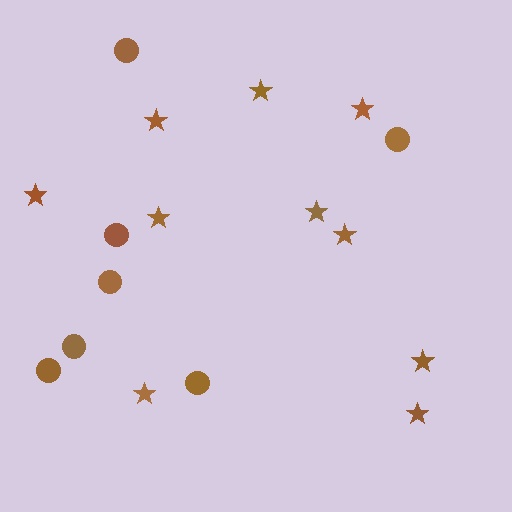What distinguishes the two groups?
There are 2 groups: one group of circles (7) and one group of stars (10).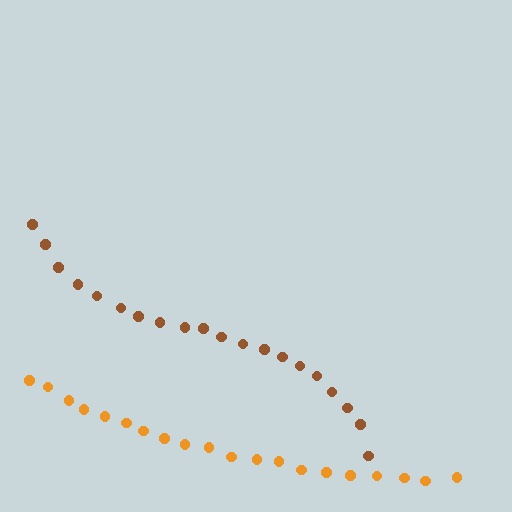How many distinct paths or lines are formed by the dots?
There are 2 distinct paths.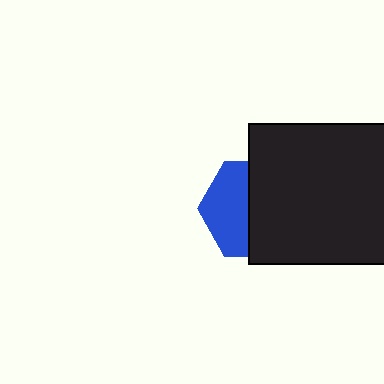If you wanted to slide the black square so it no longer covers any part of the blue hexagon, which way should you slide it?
Slide it right — that is the most direct way to separate the two shapes.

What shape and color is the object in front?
The object in front is a black square.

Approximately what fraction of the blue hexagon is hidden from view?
Roughly 56% of the blue hexagon is hidden behind the black square.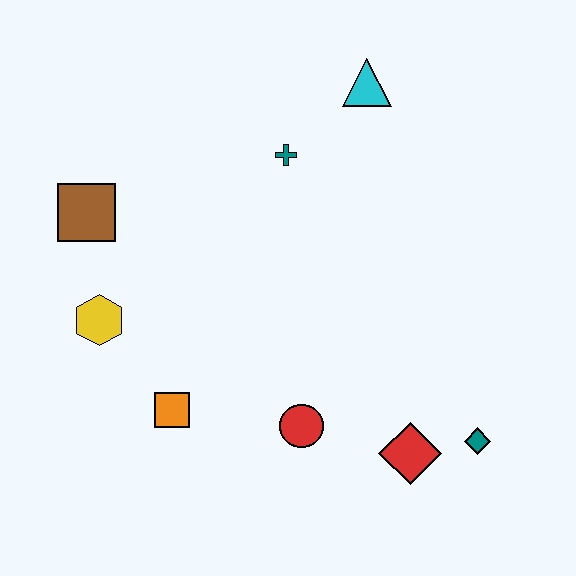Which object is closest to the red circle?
The red diamond is closest to the red circle.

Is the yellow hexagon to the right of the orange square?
No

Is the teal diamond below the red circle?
Yes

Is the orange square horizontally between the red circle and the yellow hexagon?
Yes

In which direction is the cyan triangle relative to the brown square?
The cyan triangle is to the right of the brown square.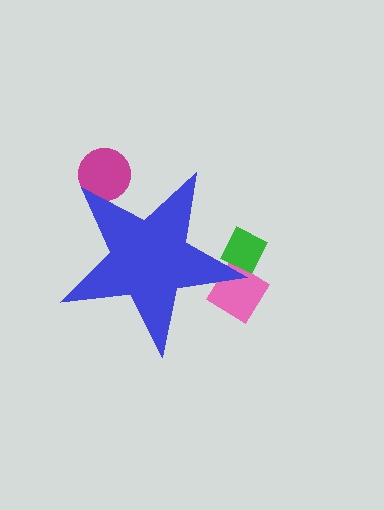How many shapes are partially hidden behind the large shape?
3 shapes are partially hidden.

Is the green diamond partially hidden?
Yes, the green diamond is partially hidden behind the blue star.